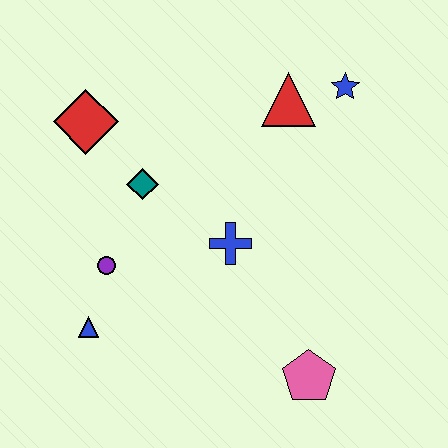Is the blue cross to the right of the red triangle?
No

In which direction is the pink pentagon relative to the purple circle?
The pink pentagon is to the right of the purple circle.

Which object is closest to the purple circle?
The blue triangle is closest to the purple circle.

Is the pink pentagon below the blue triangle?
Yes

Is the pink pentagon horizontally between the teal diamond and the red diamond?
No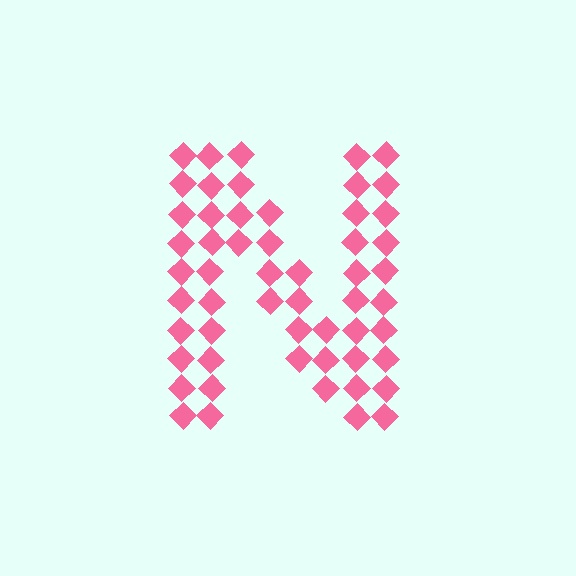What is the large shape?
The large shape is the letter N.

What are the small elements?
The small elements are diamonds.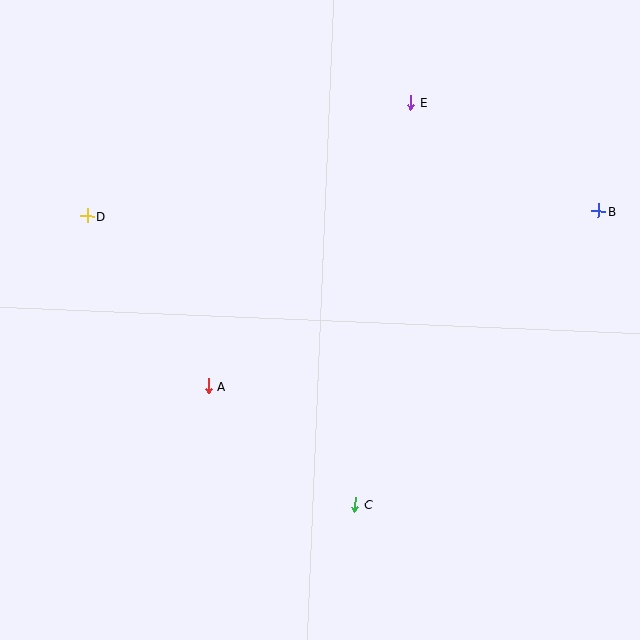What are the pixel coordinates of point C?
Point C is at (355, 504).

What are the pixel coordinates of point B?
Point B is at (598, 211).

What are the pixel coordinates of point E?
Point E is at (411, 103).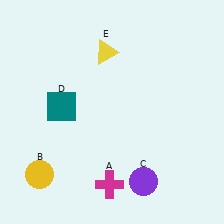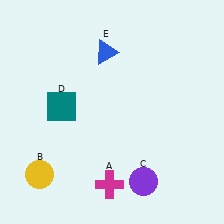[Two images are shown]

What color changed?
The triangle (E) changed from yellow in Image 1 to blue in Image 2.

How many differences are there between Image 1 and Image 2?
There is 1 difference between the two images.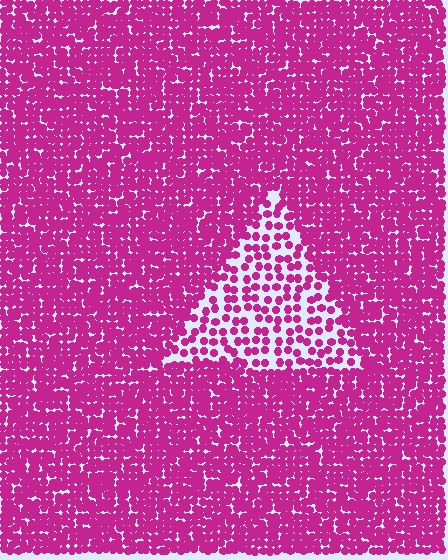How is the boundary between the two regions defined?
The boundary is defined by a change in element density (approximately 2.4x ratio). All elements are the same color, size, and shape.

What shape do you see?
I see a triangle.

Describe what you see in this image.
The image contains small magenta elements arranged at two different densities. A triangle-shaped region is visible where the elements are less densely packed than the surrounding area.